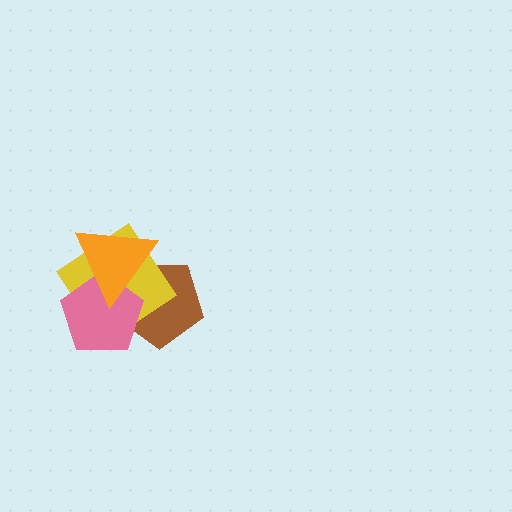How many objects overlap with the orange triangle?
3 objects overlap with the orange triangle.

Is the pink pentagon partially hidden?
Yes, it is partially covered by another shape.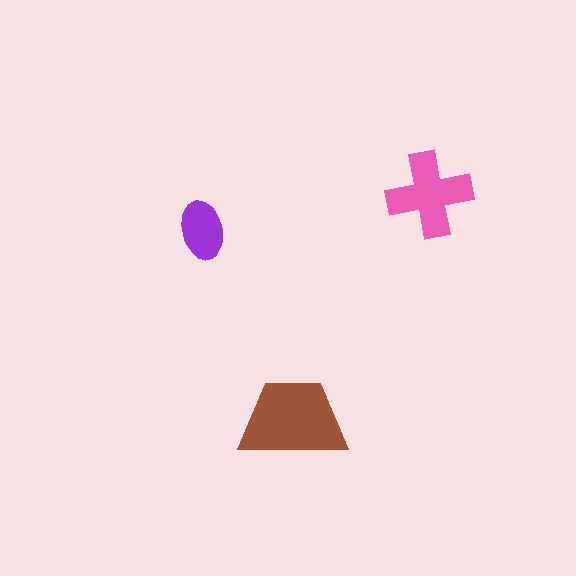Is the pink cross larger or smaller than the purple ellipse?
Larger.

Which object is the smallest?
The purple ellipse.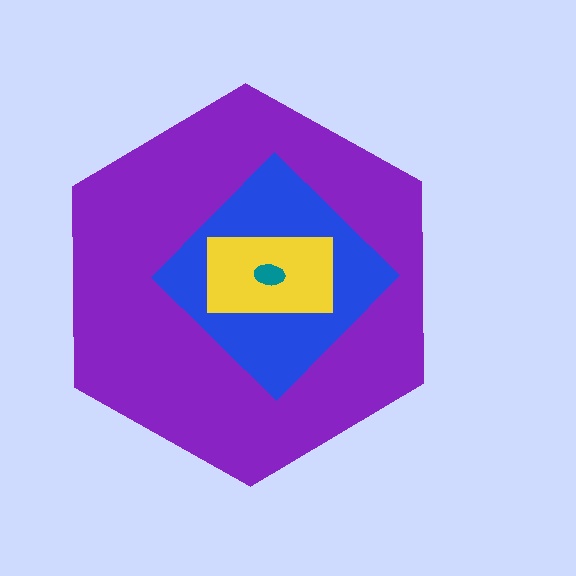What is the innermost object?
The teal ellipse.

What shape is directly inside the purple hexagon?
The blue diamond.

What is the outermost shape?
The purple hexagon.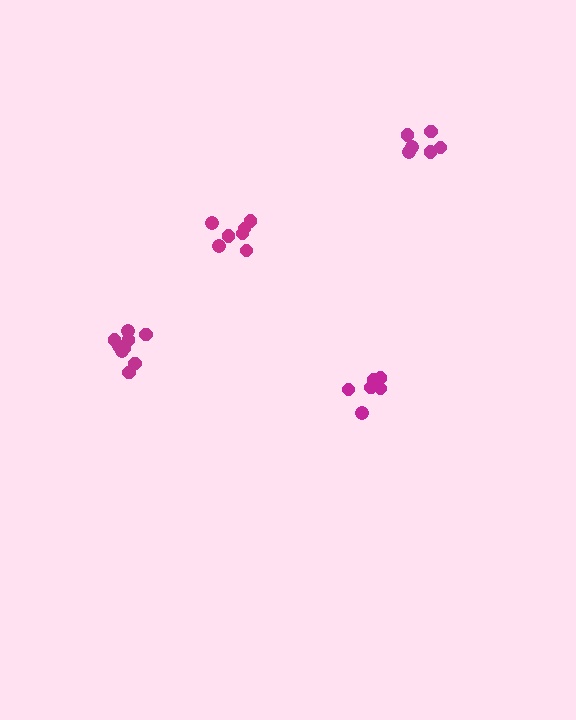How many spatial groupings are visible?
There are 4 spatial groupings.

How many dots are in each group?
Group 1: 6 dots, Group 2: 9 dots, Group 3: 6 dots, Group 4: 7 dots (28 total).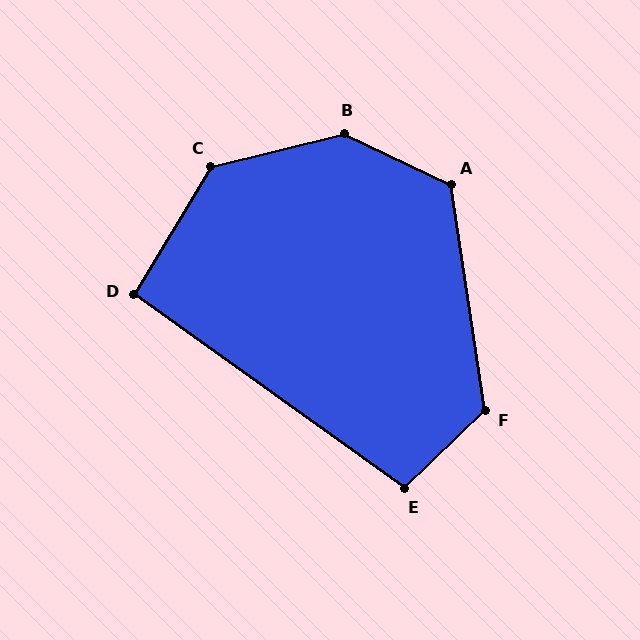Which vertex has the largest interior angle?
B, at approximately 140 degrees.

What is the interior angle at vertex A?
Approximately 124 degrees (obtuse).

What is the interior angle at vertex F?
Approximately 125 degrees (obtuse).